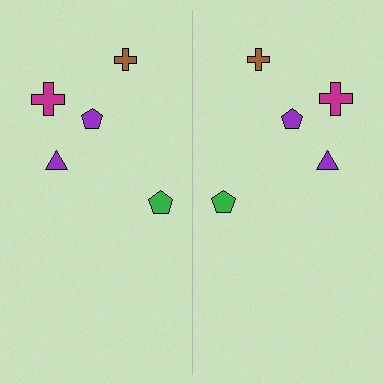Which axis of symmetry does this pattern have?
The pattern has a vertical axis of symmetry running through the center of the image.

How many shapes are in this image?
There are 10 shapes in this image.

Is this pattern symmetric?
Yes, this pattern has bilateral (reflection) symmetry.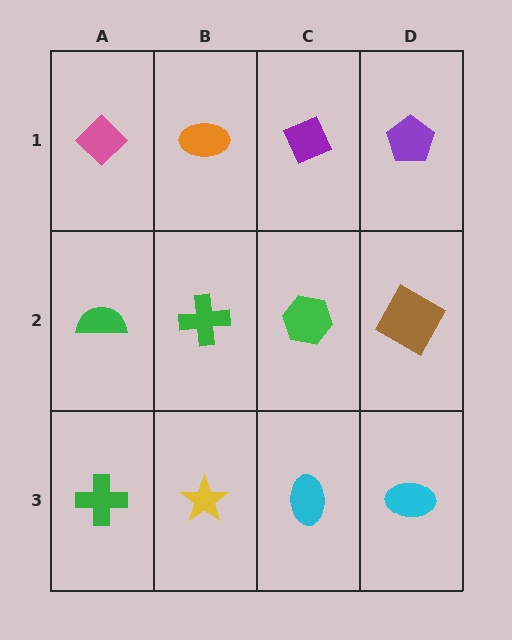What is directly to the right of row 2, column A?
A green cross.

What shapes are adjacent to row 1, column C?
A green hexagon (row 2, column C), an orange ellipse (row 1, column B), a purple pentagon (row 1, column D).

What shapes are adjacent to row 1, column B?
A green cross (row 2, column B), a pink diamond (row 1, column A), a purple diamond (row 1, column C).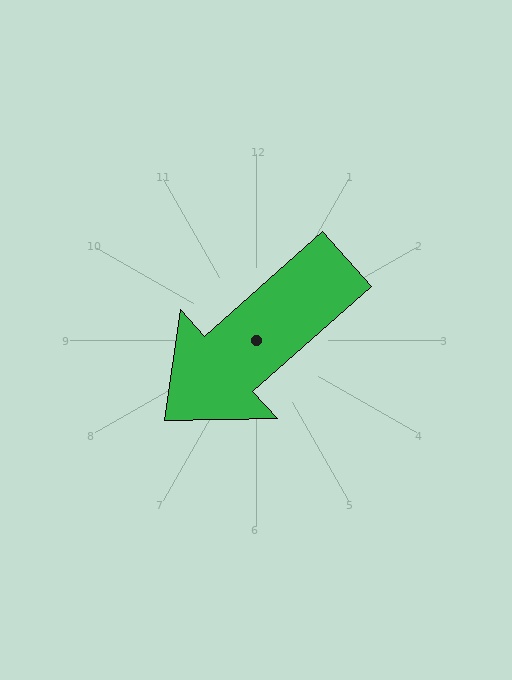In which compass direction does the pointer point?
Southwest.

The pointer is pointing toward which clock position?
Roughly 8 o'clock.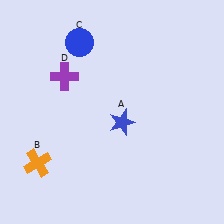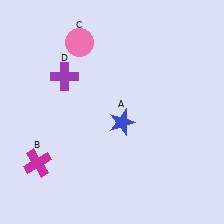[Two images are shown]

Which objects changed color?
B changed from orange to magenta. C changed from blue to pink.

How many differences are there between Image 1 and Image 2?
There are 2 differences between the two images.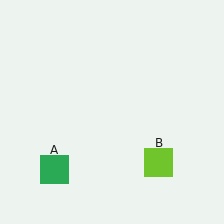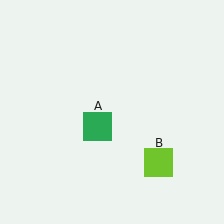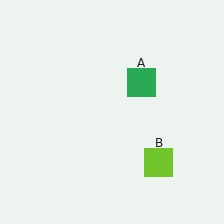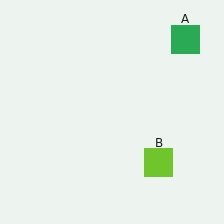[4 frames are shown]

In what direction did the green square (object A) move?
The green square (object A) moved up and to the right.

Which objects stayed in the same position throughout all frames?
Lime square (object B) remained stationary.